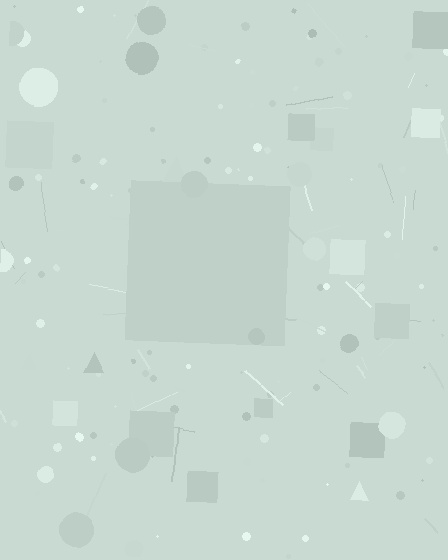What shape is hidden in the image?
A square is hidden in the image.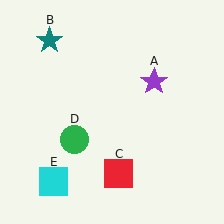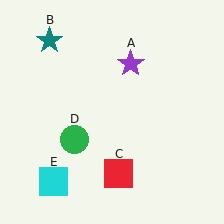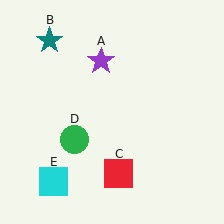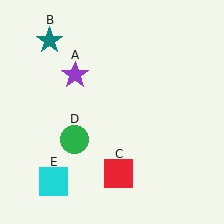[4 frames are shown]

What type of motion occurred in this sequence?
The purple star (object A) rotated counterclockwise around the center of the scene.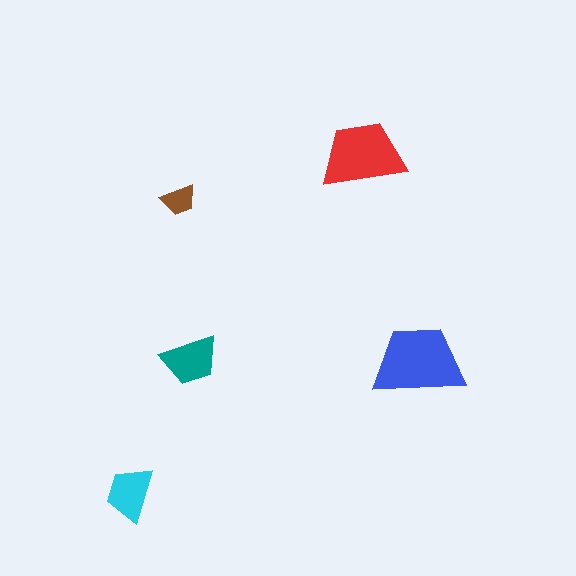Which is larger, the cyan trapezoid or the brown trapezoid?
The cyan one.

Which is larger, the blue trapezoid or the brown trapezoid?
The blue one.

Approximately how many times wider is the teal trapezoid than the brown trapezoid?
About 1.5 times wider.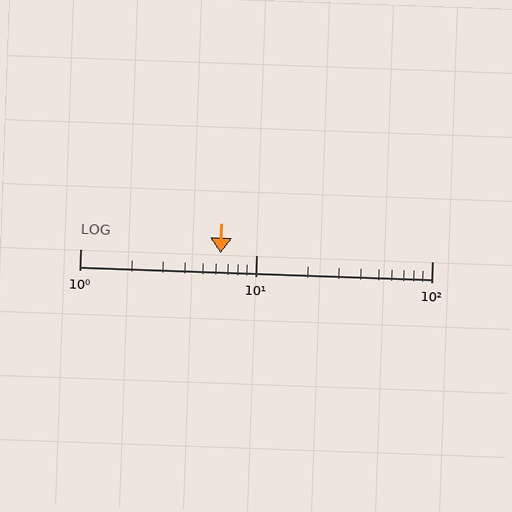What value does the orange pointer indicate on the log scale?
The pointer indicates approximately 6.3.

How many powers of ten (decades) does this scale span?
The scale spans 2 decades, from 1 to 100.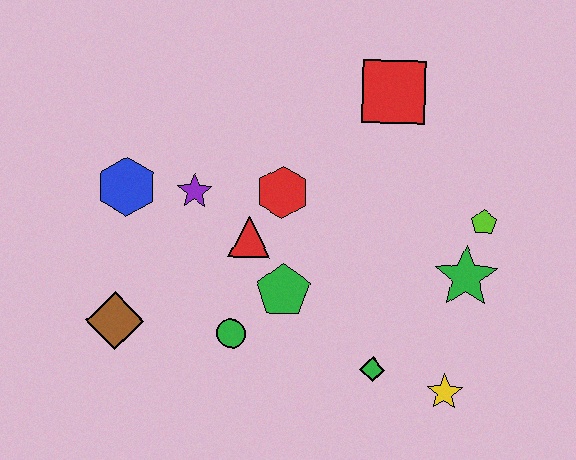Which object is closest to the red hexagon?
The red triangle is closest to the red hexagon.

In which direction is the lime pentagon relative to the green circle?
The lime pentagon is to the right of the green circle.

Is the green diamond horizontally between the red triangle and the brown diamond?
No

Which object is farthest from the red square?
The brown diamond is farthest from the red square.